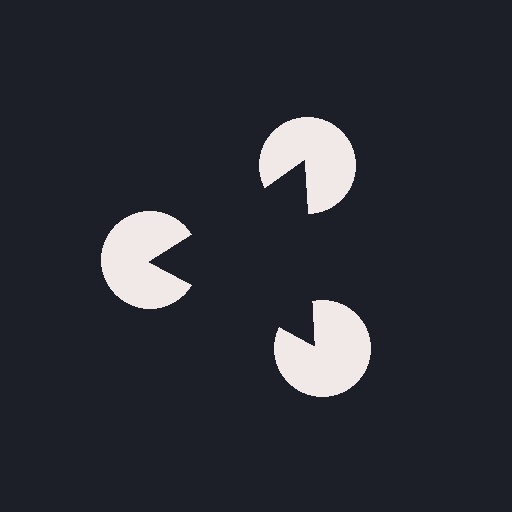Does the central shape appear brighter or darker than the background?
It typically appears slightly darker than the background, even though no actual brightness change is drawn.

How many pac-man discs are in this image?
There are 3 — one at each vertex of the illusory triangle.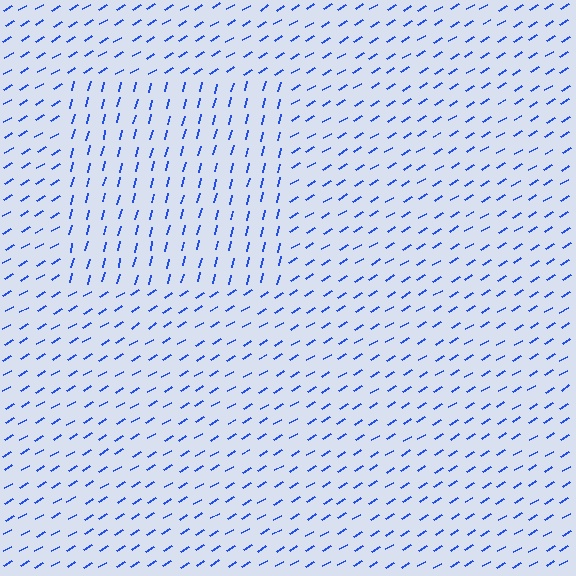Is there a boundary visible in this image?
Yes, there is a texture boundary formed by a change in line orientation.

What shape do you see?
I see a rectangle.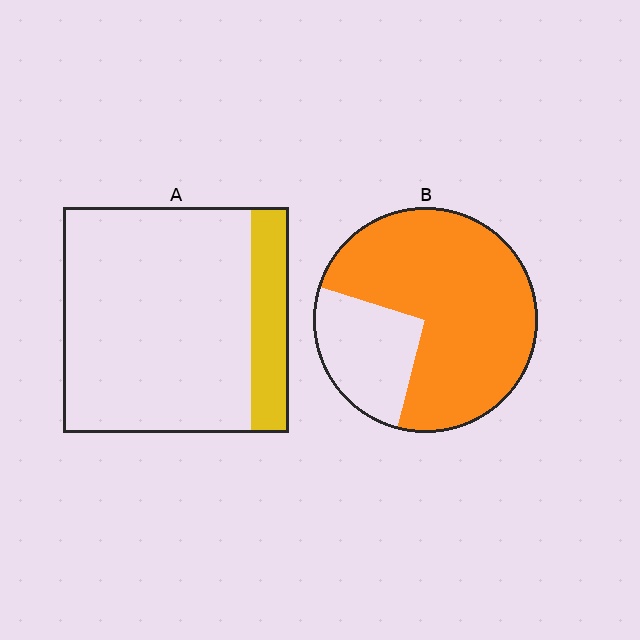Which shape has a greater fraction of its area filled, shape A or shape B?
Shape B.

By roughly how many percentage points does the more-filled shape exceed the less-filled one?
By roughly 60 percentage points (B over A).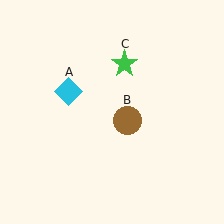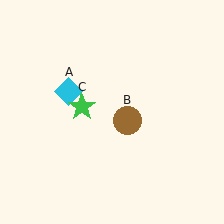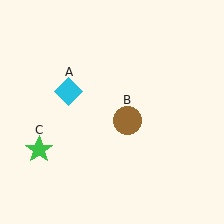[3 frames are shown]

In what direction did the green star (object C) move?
The green star (object C) moved down and to the left.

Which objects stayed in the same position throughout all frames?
Cyan diamond (object A) and brown circle (object B) remained stationary.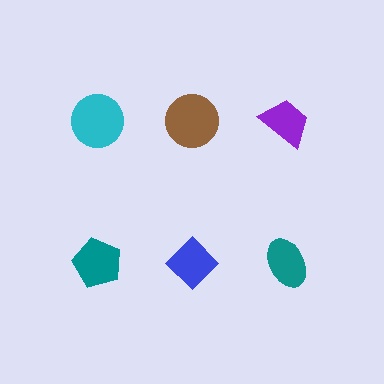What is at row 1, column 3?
A purple trapezoid.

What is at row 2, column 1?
A teal pentagon.